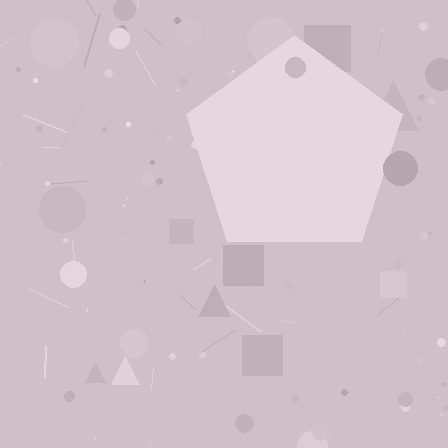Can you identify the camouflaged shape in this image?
The camouflaged shape is a pentagon.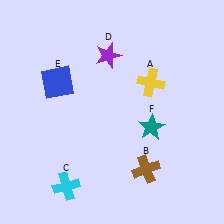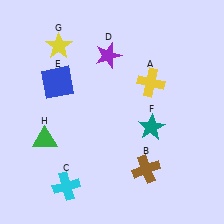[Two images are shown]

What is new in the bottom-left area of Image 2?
A green triangle (H) was added in the bottom-left area of Image 2.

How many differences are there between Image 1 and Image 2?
There are 2 differences between the two images.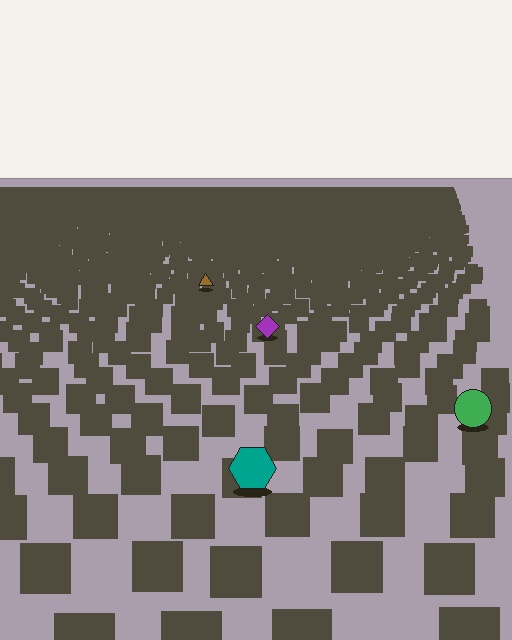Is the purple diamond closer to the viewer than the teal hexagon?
No. The teal hexagon is closer — you can tell from the texture gradient: the ground texture is coarser near it.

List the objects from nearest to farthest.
From nearest to farthest: the teal hexagon, the green circle, the purple diamond, the brown triangle.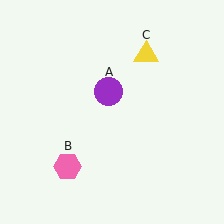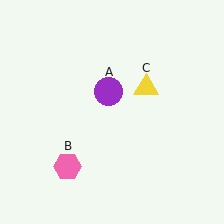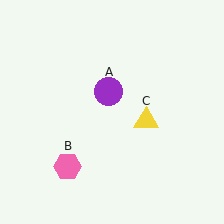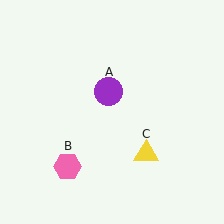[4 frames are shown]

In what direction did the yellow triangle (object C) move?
The yellow triangle (object C) moved down.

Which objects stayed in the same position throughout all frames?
Purple circle (object A) and pink hexagon (object B) remained stationary.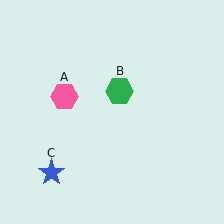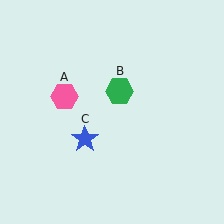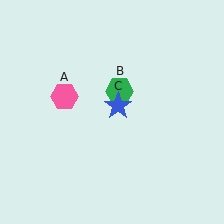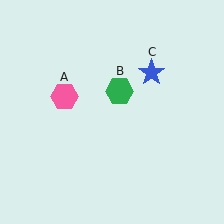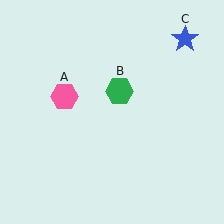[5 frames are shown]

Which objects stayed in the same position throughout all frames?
Pink hexagon (object A) and green hexagon (object B) remained stationary.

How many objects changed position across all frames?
1 object changed position: blue star (object C).